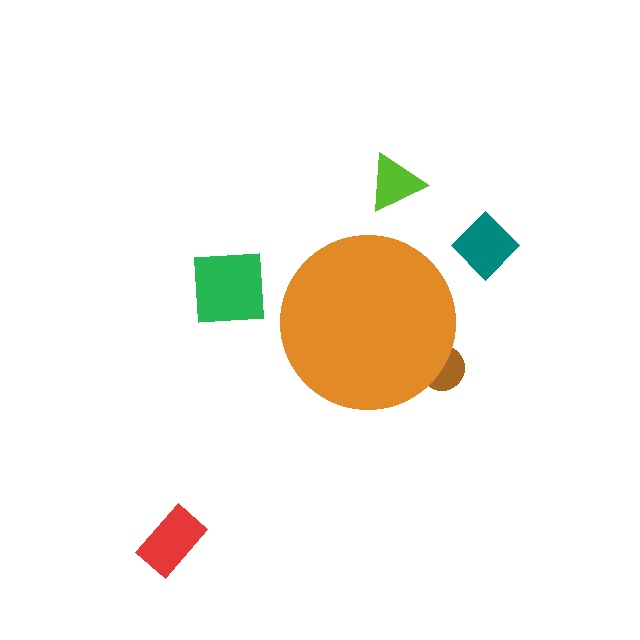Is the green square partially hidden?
No, the green square is fully visible.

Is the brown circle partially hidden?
Yes, the brown circle is partially hidden behind the orange circle.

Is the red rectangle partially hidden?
No, the red rectangle is fully visible.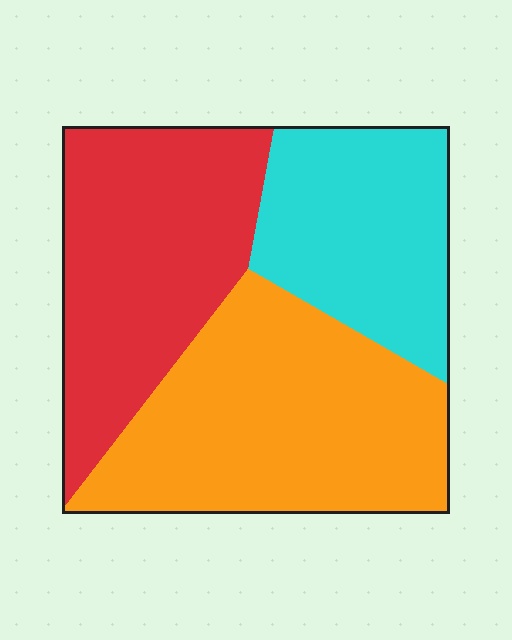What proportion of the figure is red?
Red covers around 35% of the figure.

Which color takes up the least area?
Cyan, at roughly 25%.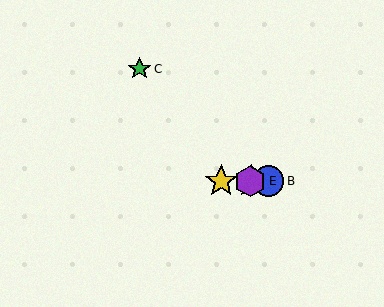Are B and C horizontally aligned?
No, B is at y≈181 and C is at y≈69.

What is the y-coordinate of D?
Object D is at y≈181.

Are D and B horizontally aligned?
Yes, both are at y≈181.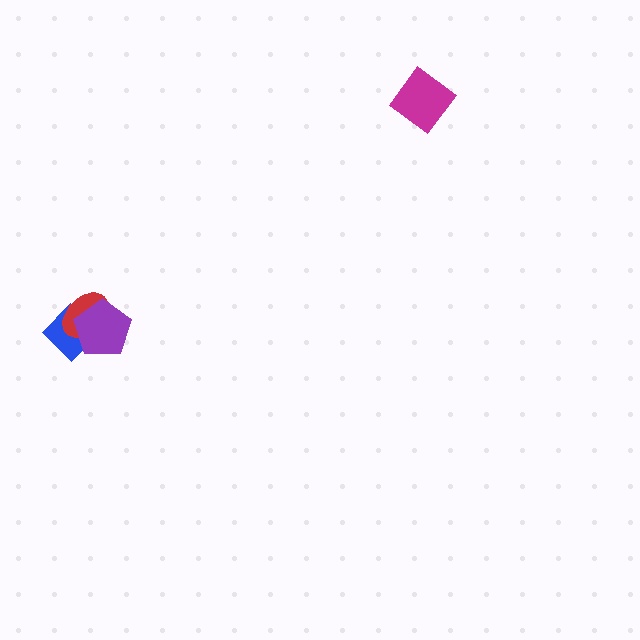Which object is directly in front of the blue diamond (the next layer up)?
The red ellipse is directly in front of the blue diamond.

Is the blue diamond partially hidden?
Yes, it is partially covered by another shape.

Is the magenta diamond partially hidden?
No, no other shape covers it.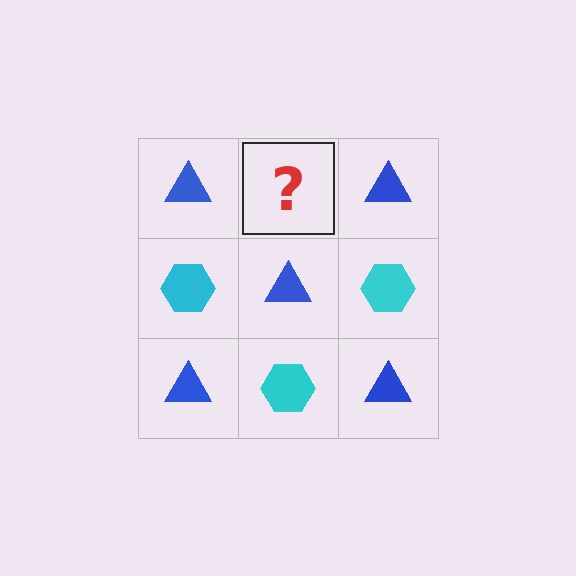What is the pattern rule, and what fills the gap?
The rule is that it alternates blue triangle and cyan hexagon in a checkerboard pattern. The gap should be filled with a cyan hexagon.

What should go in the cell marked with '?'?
The missing cell should contain a cyan hexagon.